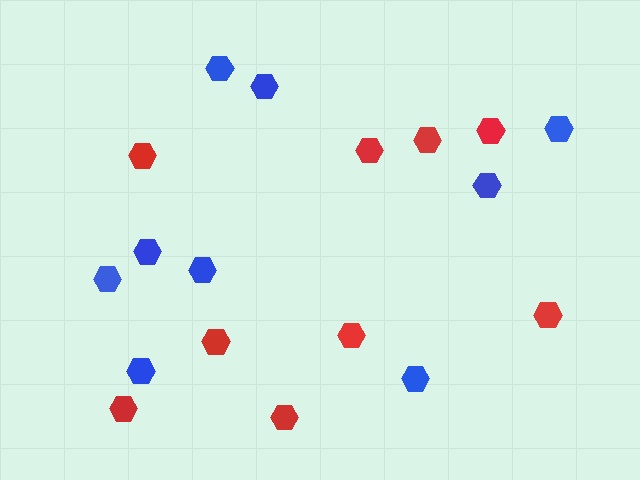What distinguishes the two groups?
There are 2 groups: one group of blue hexagons (9) and one group of red hexagons (9).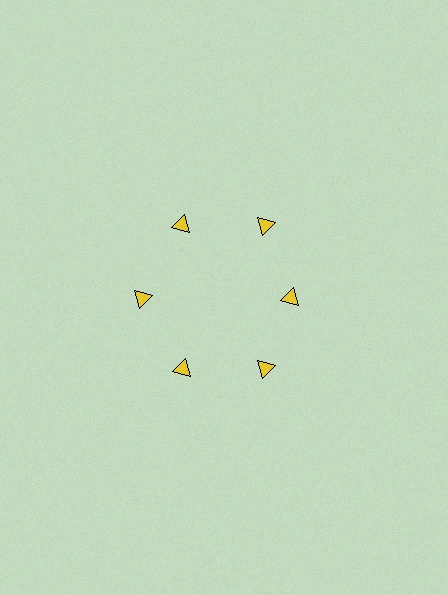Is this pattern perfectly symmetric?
No. The 6 yellow triangles are arranged in a ring, but one element near the 3 o'clock position is pulled inward toward the center, breaking the 6-fold rotational symmetry.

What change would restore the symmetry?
The symmetry would be restored by moving it outward, back onto the ring so that all 6 triangles sit at equal angles and equal distance from the center.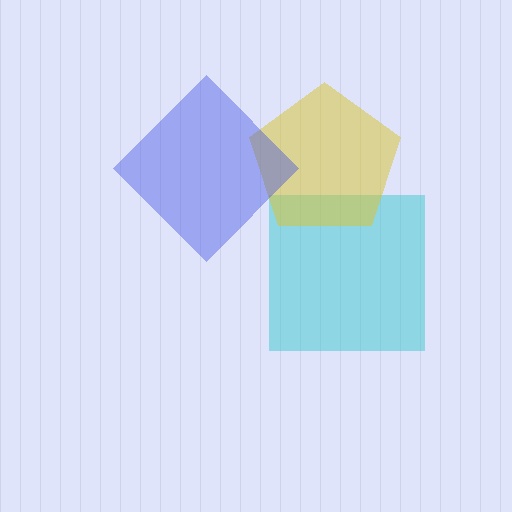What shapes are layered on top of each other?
The layered shapes are: a cyan square, a yellow pentagon, a blue diamond.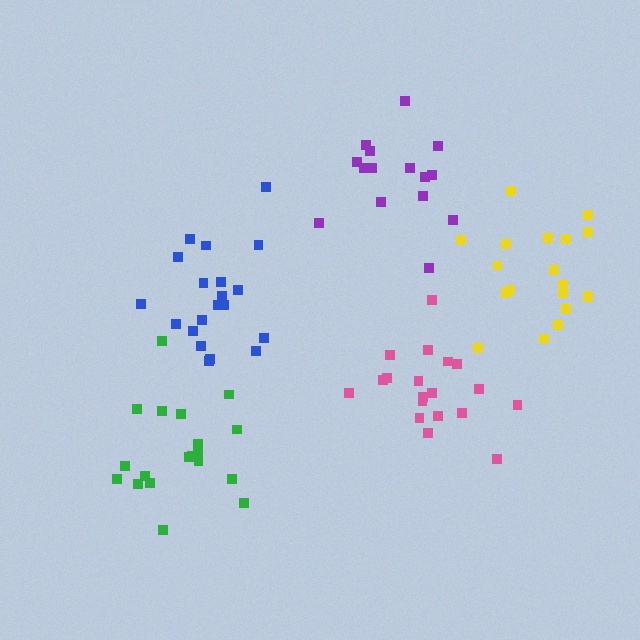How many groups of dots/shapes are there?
There are 5 groups.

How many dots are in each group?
Group 1: 19 dots, Group 2: 19 dots, Group 3: 15 dots, Group 4: 20 dots, Group 5: 19 dots (92 total).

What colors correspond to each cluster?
The clusters are colored: green, pink, purple, blue, yellow.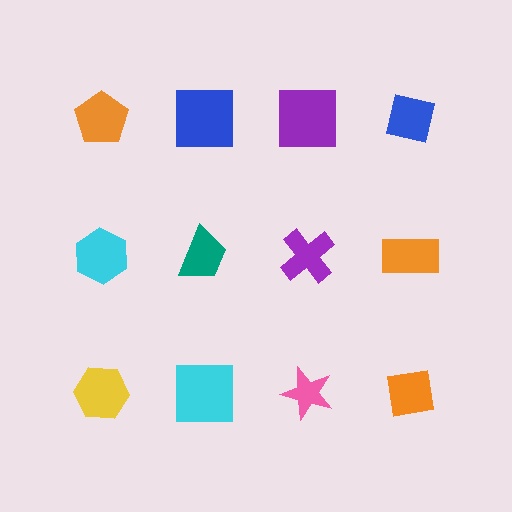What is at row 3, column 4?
An orange square.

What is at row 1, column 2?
A blue square.